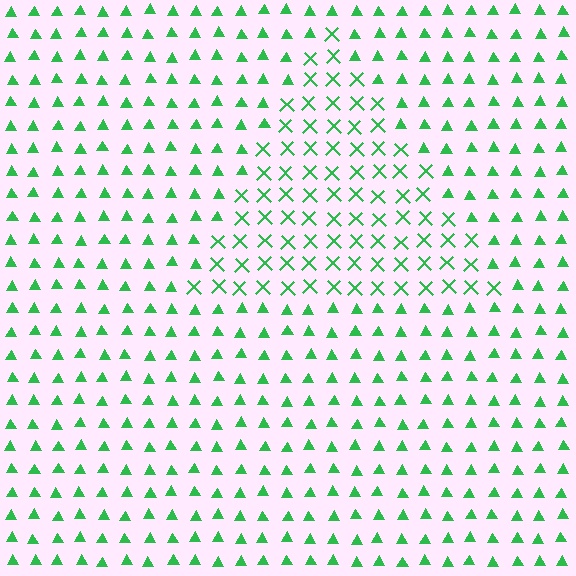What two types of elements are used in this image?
The image uses X marks inside the triangle region and triangles outside it.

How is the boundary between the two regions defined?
The boundary is defined by a change in element shape: X marks inside vs. triangles outside. All elements share the same color and spacing.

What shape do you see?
I see a triangle.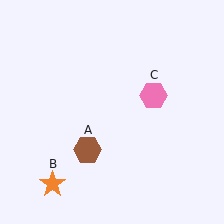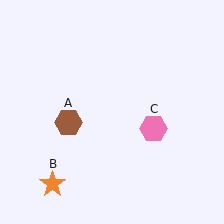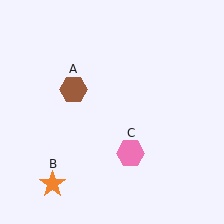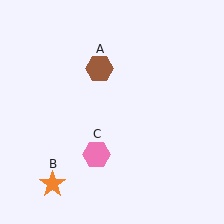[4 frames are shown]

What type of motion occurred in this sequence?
The brown hexagon (object A), pink hexagon (object C) rotated clockwise around the center of the scene.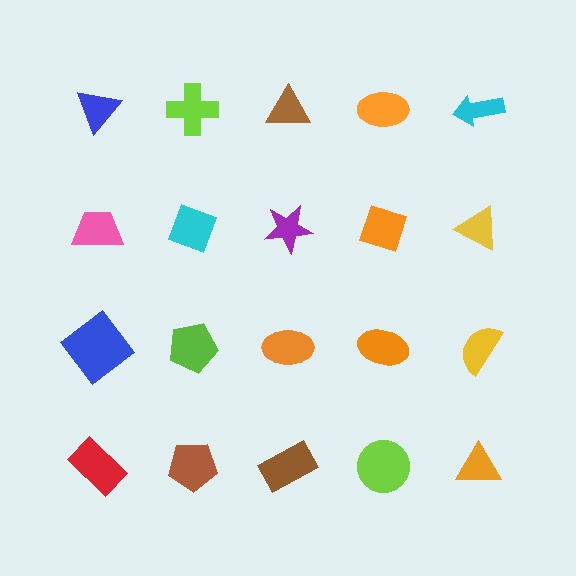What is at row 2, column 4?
An orange diamond.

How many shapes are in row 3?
5 shapes.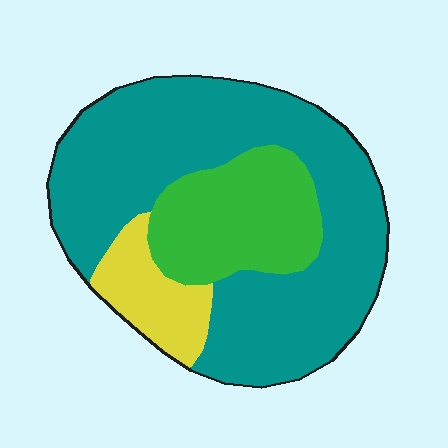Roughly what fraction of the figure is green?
Green covers about 25% of the figure.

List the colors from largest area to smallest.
From largest to smallest: teal, green, yellow.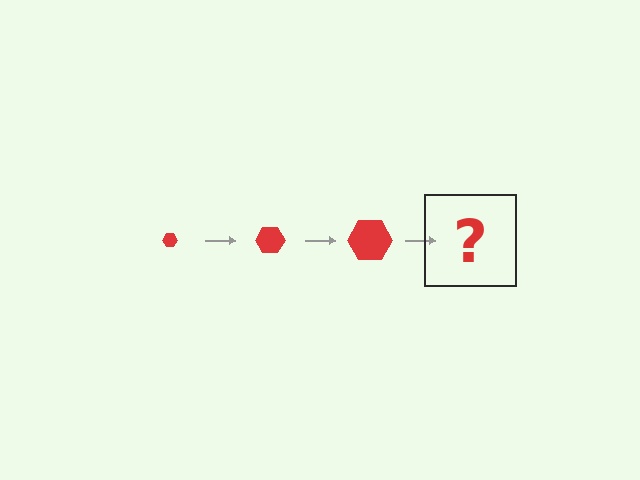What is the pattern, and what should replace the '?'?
The pattern is that the hexagon gets progressively larger each step. The '?' should be a red hexagon, larger than the previous one.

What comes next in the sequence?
The next element should be a red hexagon, larger than the previous one.